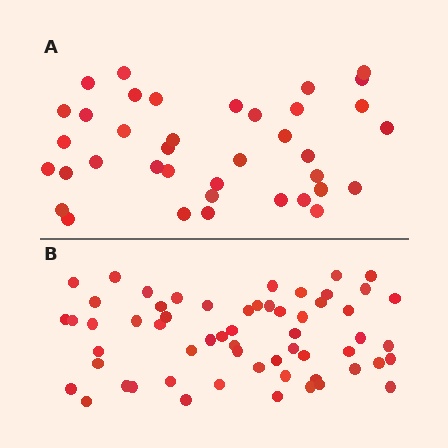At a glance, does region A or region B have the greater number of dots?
Region B (the bottom region) has more dots.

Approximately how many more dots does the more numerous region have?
Region B has approximately 20 more dots than region A.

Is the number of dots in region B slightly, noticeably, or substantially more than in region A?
Region B has substantially more. The ratio is roughly 1.6 to 1.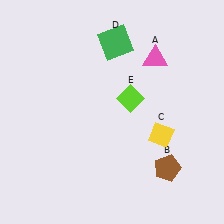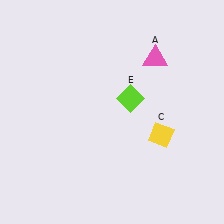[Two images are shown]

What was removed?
The brown pentagon (B), the green square (D) were removed in Image 2.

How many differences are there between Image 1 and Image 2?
There are 2 differences between the two images.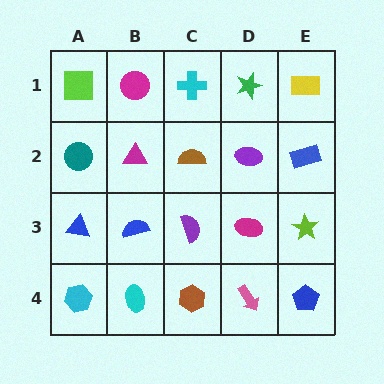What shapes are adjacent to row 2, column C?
A cyan cross (row 1, column C), a purple semicircle (row 3, column C), a magenta triangle (row 2, column B), a purple ellipse (row 2, column D).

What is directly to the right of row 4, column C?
A pink arrow.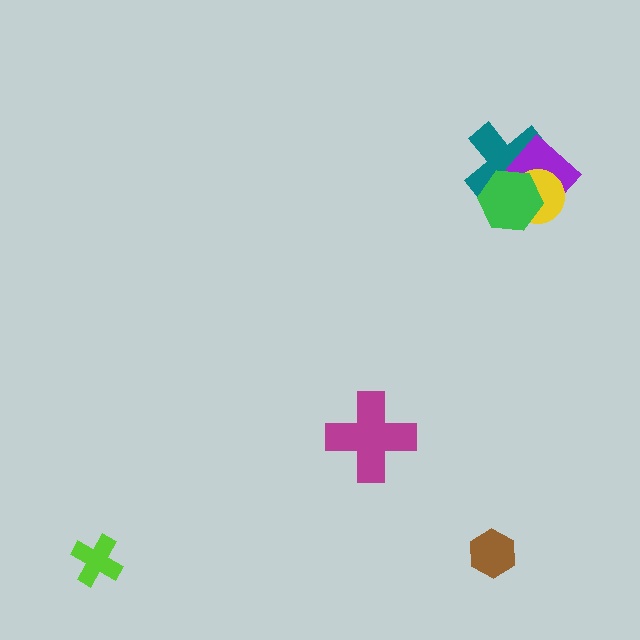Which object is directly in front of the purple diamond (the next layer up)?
The yellow circle is directly in front of the purple diamond.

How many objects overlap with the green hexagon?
3 objects overlap with the green hexagon.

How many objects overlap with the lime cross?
0 objects overlap with the lime cross.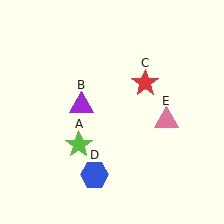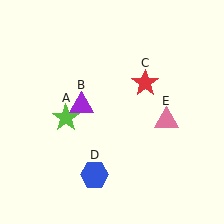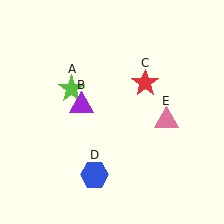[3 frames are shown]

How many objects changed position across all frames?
1 object changed position: lime star (object A).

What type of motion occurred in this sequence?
The lime star (object A) rotated clockwise around the center of the scene.